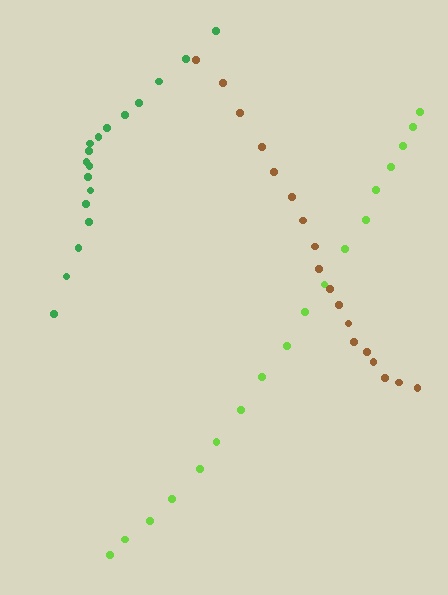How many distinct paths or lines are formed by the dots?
There are 3 distinct paths.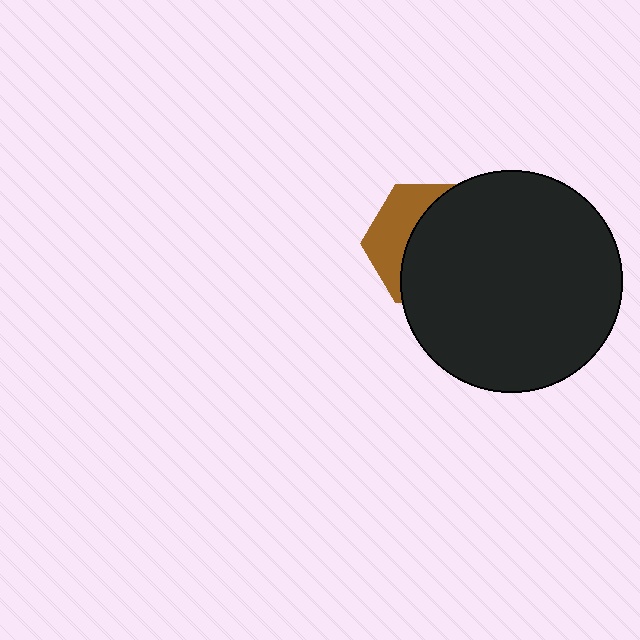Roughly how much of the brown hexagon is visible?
A small part of it is visible (roughly 35%).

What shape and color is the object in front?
The object in front is a black circle.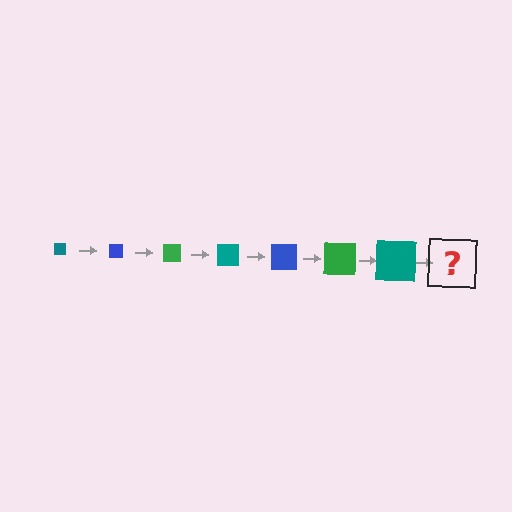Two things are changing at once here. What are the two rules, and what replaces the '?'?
The two rules are that the square grows larger each step and the color cycles through teal, blue, and green. The '?' should be a blue square, larger than the previous one.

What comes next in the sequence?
The next element should be a blue square, larger than the previous one.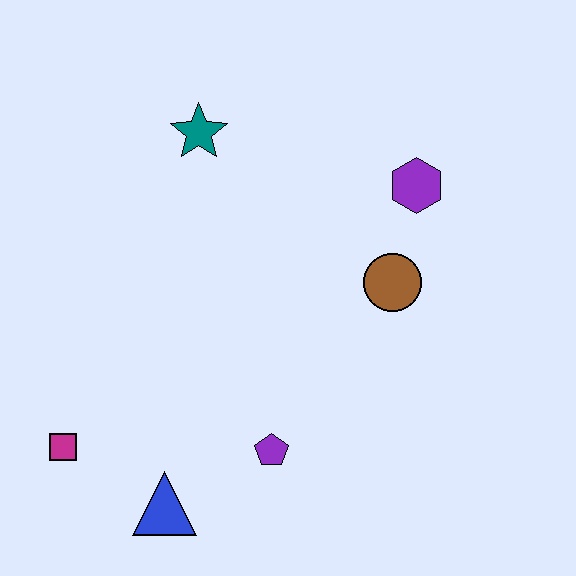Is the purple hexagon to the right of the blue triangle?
Yes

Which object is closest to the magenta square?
The blue triangle is closest to the magenta square.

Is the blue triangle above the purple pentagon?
No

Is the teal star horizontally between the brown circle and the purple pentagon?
No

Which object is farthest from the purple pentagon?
The teal star is farthest from the purple pentagon.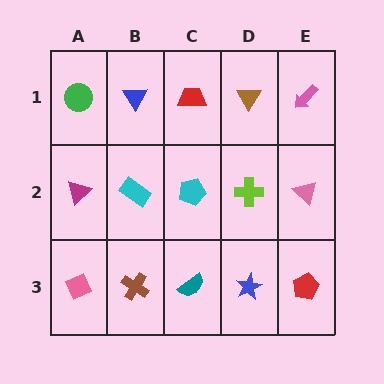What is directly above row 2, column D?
A brown triangle.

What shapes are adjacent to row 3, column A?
A magenta triangle (row 2, column A), a brown cross (row 3, column B).